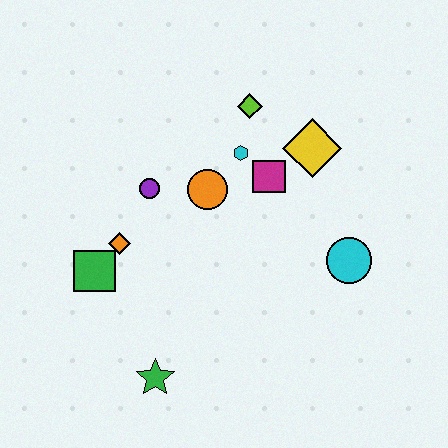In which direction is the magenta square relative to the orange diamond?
The magenta square is to the right of the orange diamond.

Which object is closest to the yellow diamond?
The magenta square is closest to the yellow diamond.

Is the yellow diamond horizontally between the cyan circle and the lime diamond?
Yes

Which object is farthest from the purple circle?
The cyan circle is farthest from the purple circle.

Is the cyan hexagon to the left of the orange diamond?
No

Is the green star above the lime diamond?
No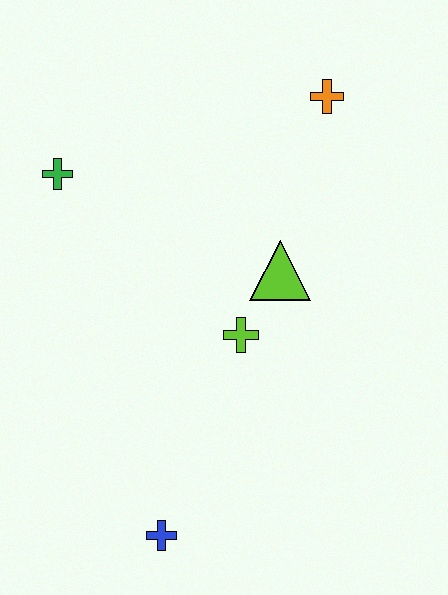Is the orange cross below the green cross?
No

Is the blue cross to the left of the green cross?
No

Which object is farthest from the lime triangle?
The blue cross is farthest from the lime triangle.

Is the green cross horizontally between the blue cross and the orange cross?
No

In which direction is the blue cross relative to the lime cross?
The blue cross is below the lime cross.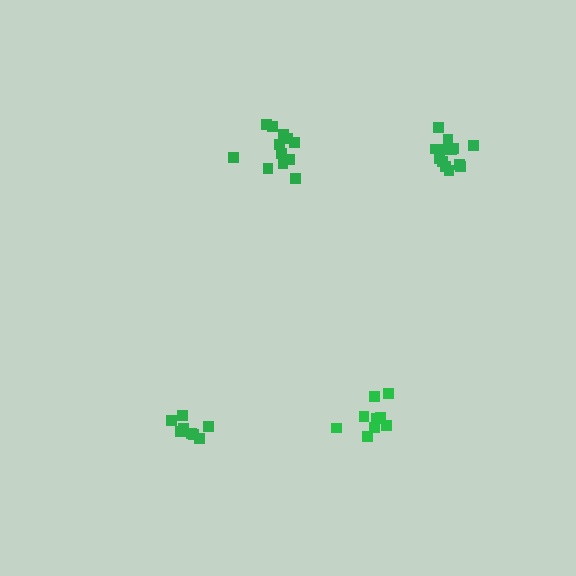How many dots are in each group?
Group 1: 9 dots, Group 2: 12 dots, Group 3: 13 dots, Group 4: 8 dots (42 total).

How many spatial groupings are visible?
There are 4 spatial groupings.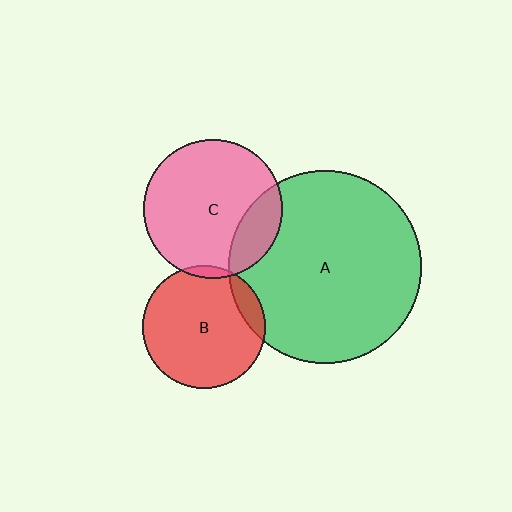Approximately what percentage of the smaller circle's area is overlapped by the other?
Approximately 5%.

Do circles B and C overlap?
Yes.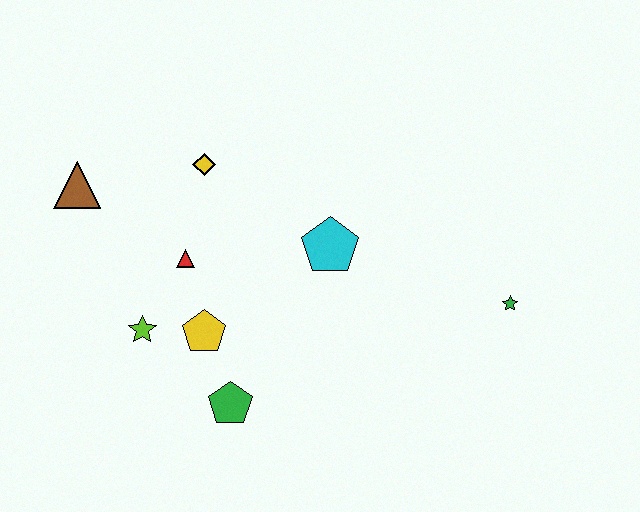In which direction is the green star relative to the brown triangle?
The green star is to the right of the brown triangle.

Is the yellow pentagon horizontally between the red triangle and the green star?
Yes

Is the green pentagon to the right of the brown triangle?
Yes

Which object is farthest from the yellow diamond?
The green star is farthest from the yellow diamond.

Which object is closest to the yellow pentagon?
The lime star is closest to the yellow pentagon.